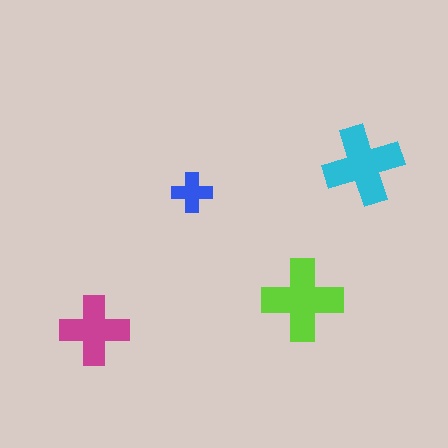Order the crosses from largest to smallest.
the lime one, the cyan one, the magenta one, the blue one.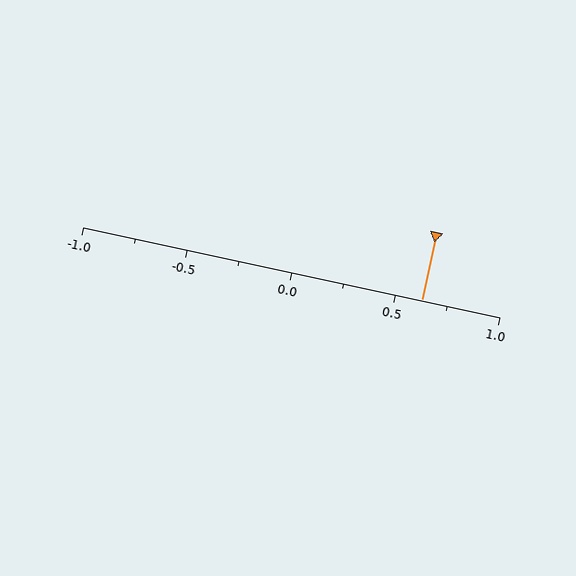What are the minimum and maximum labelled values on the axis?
The axis runs from -1.0 to 1.0.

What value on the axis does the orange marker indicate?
The marker indicates approximately 0.62.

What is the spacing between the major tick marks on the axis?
The major ticks are spaced 0.5 apart.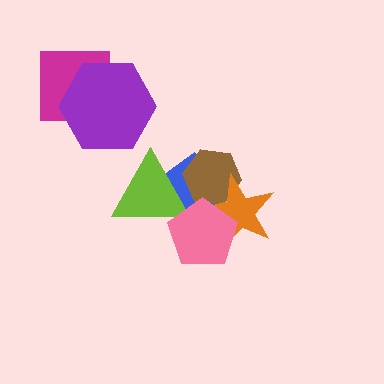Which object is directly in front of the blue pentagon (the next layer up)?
The lime triangle is directly in front of the blue pentagon.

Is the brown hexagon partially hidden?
Yes, it is partially covered by another shape.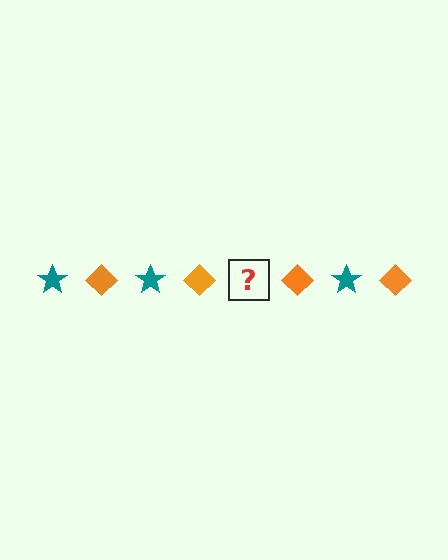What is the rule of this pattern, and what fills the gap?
The rule is that the pattern alternates between teal star and orange diamond. The gap should be filled with a teal star.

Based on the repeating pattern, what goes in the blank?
The blank should be a teal star.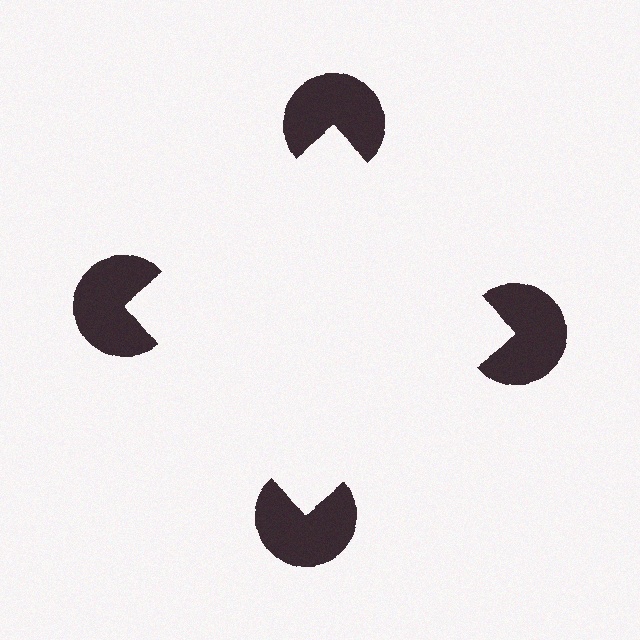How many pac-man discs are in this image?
There are 4 — one at each vertex of the illusory square.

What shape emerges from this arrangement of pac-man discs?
An illusory square — its edges are inferred from the aligned wedge cuts in the pac-man discs, not physically drawn.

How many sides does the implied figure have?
4 sides.